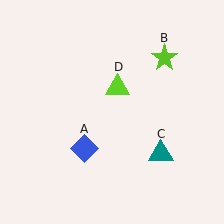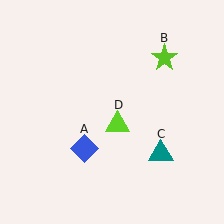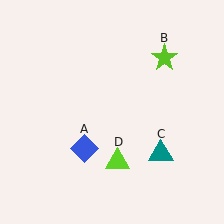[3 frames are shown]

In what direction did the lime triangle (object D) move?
The lime triangle (object D) moved down.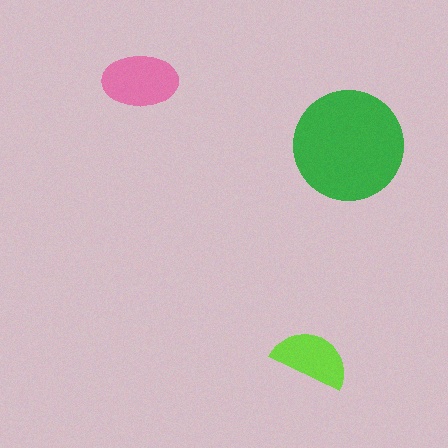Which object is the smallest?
The lime semicircle.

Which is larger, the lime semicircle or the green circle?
The green circle.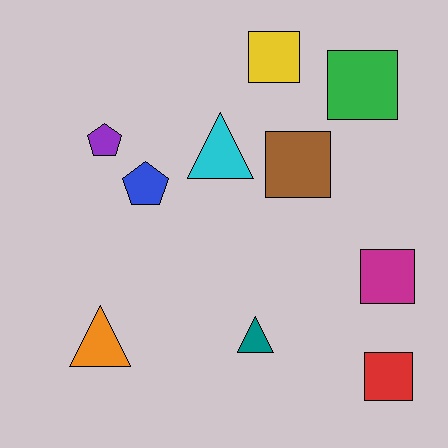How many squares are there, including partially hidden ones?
There are 5 squares.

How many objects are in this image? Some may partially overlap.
There are 10 objects.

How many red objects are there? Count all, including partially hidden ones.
There is 1 red object.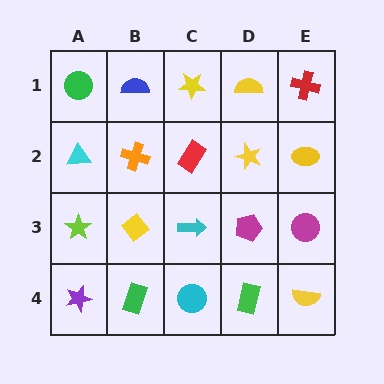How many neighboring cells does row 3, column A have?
3.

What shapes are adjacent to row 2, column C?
A yellow star (row 1, column C), a cyan arrow (row 3, column C), an orange cross (row 2, column B), a yellow star (row 2, column D).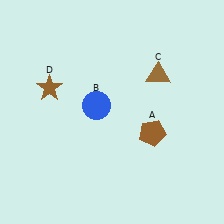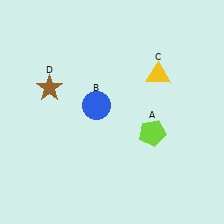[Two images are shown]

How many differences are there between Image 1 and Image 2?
There are 2 differences between the two images.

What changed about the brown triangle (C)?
In Image 1, C is brown. In Image 2, it changed to yellow.